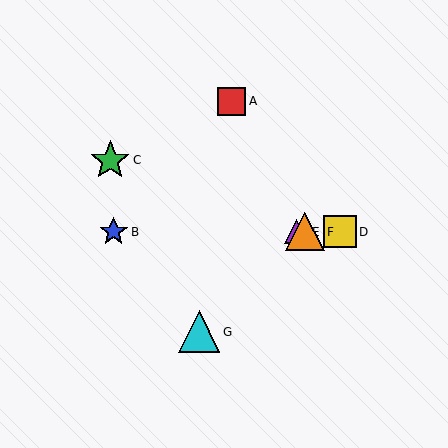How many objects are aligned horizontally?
4 objects (B, D, E, F) are aligned horizontally.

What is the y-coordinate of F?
Object F is at y≈232.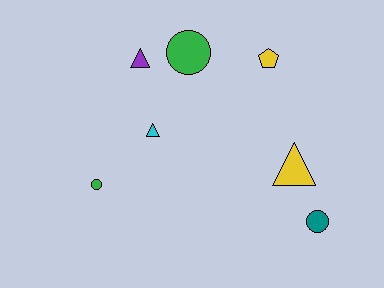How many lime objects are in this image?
There are no lime objects.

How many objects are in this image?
There are 7 objects.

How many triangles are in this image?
There are 3 triangles.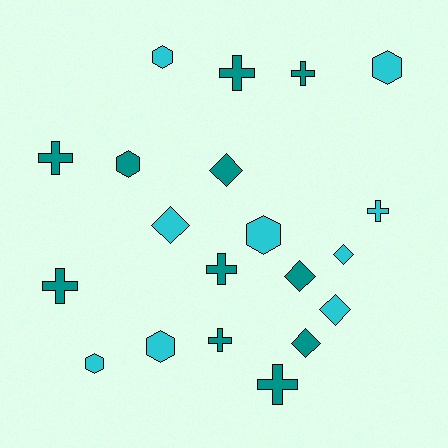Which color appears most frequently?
Teal, with 11 objects.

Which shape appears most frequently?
Cross, with 8 objects.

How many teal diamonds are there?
There are 3 teal diamonds.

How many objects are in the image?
There are 20 objects.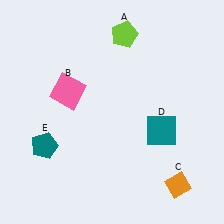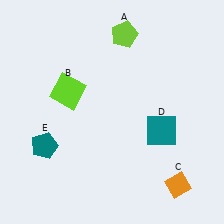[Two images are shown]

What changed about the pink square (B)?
In Image 1, B is pink. In Image 2, it changed to lime.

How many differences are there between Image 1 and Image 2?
There is 1 difference between the two images.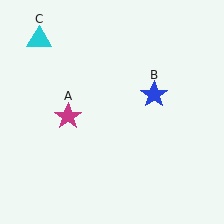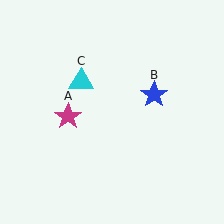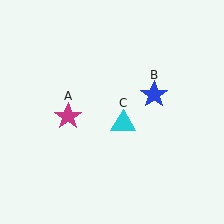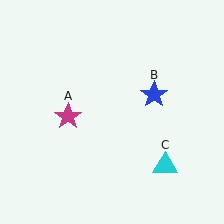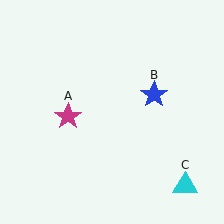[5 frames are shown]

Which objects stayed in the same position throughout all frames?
Magenta star (object A) and blue star (object B) remained stationary.